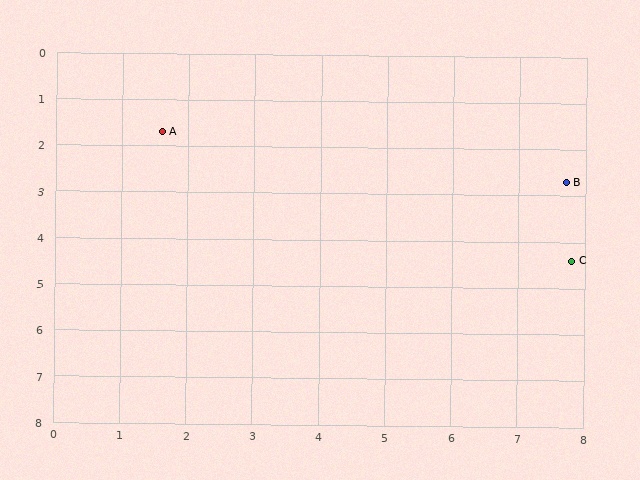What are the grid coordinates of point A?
Point A is at approximately (1.6, 1.7).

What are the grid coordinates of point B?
Point B is at approximately (7.7, 2.7).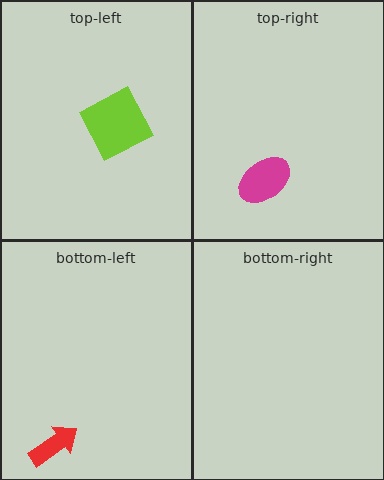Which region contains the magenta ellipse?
The top-right region.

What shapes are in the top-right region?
The magenta ellipse.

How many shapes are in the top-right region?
1.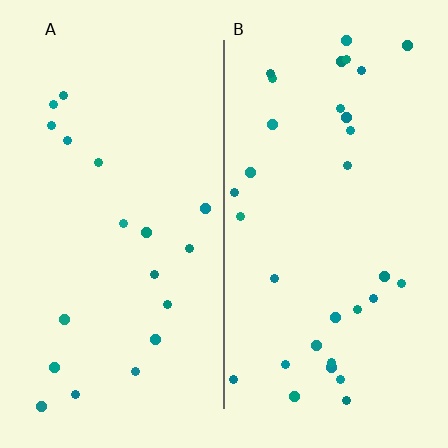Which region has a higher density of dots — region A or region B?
B (the right).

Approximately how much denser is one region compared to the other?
Approximately 1.7× — region B over region A.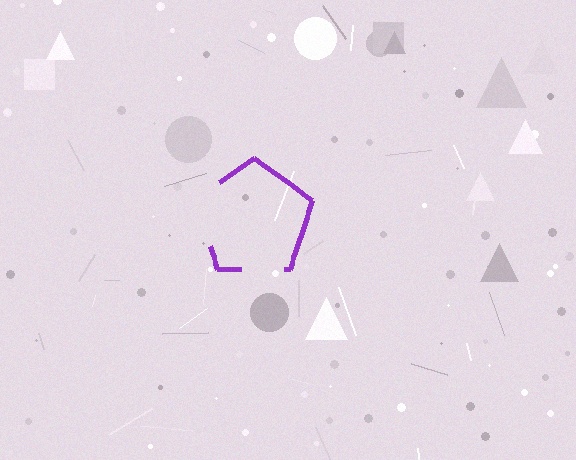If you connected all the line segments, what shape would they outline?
They would outline a pentagon.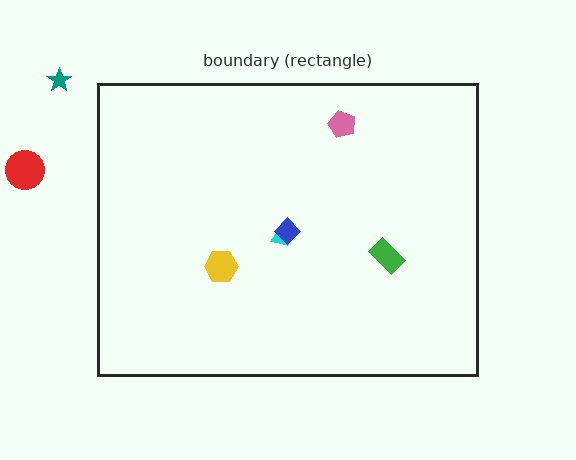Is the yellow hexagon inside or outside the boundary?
Inside.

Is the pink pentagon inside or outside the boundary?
Inside.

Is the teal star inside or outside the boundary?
Outside.